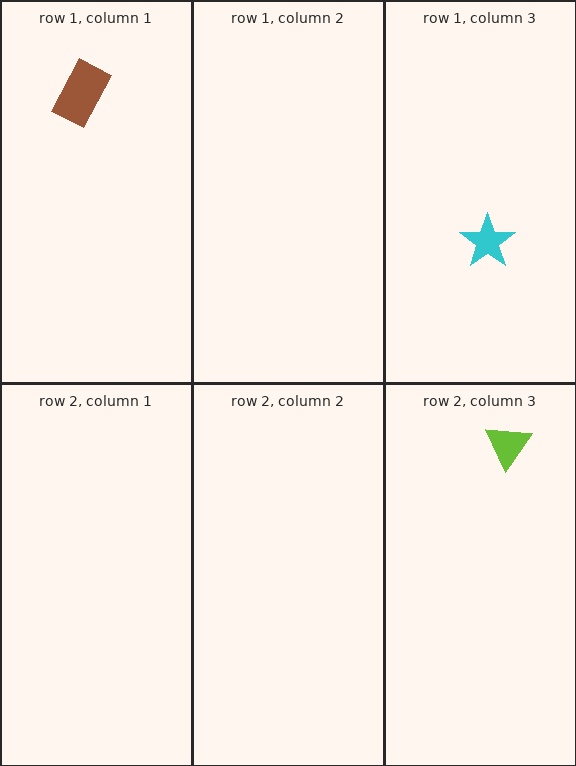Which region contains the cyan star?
The row 1, column 3 region.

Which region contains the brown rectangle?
The row 1, column 1 region.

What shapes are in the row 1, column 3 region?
The cyan star.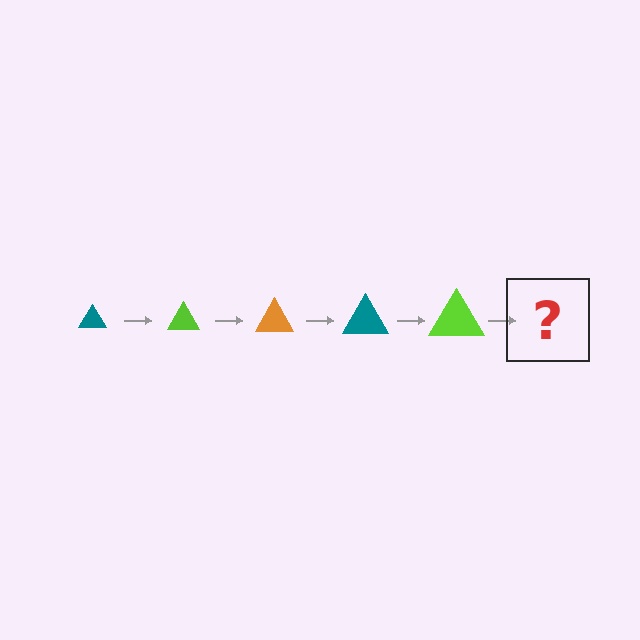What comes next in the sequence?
The next element should be an orange triangle, larger than the previous one.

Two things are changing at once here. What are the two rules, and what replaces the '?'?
The two rules are that the triangle grows larger each step and the color cycles through teal, lime, and orange. The '?' should be an orange triangle, larger than the previous one.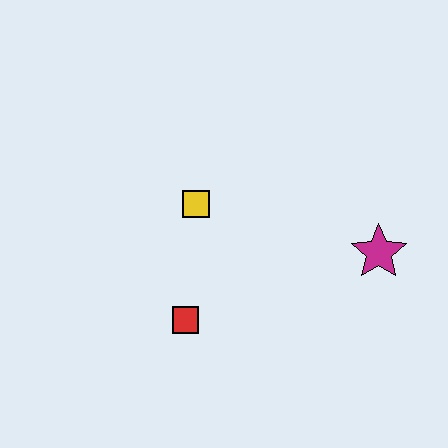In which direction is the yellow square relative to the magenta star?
The yellow square is to the left of the magenta star.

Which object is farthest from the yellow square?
The magenta star is farthest from the yellow square.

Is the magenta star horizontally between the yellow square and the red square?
No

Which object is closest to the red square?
The yellow square is closest to the red square.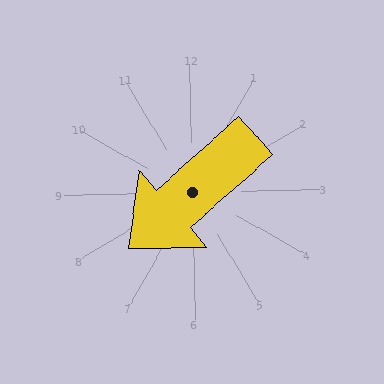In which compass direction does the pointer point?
Southwest.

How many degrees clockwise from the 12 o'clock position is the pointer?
Approximately 229 degrees.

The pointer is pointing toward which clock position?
Roughly 8 o'clock.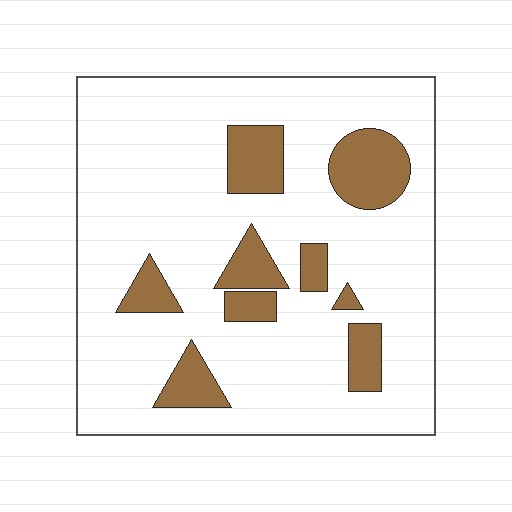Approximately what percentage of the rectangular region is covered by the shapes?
Approximately 15%.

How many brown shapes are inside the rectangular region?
9.